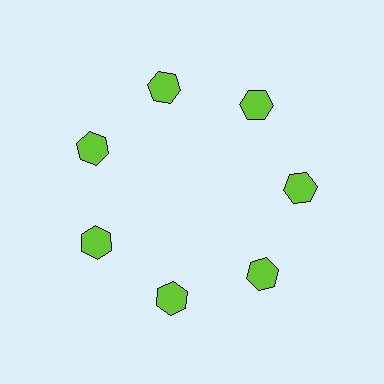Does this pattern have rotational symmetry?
Yes, this pattern has 7-fold rotational symmetry. It looks the same after rotating 51 degrees around the center.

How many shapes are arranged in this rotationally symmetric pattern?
There are 7 shapes, arranged in 7 groups of 1.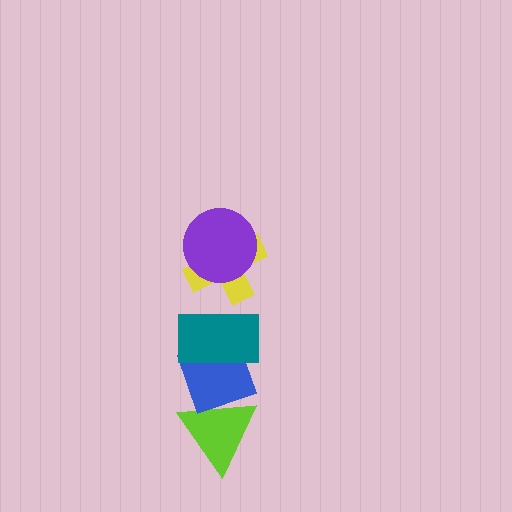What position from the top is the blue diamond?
The blue diamond is 4th from the top.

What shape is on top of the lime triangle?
The blue diamond is on top of the lime triangle.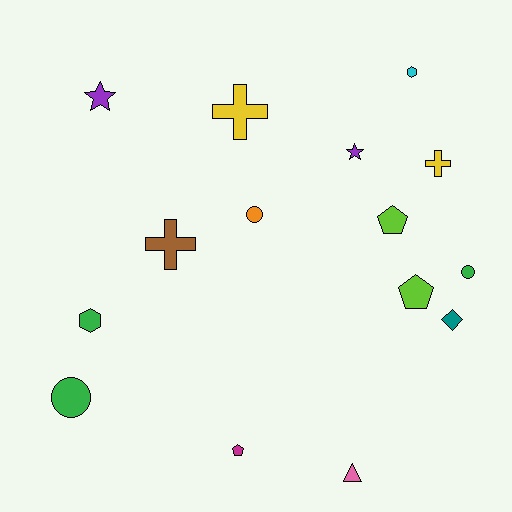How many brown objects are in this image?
There is 1 brown object.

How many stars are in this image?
There are 2 stars.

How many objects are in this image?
There are 15 objects.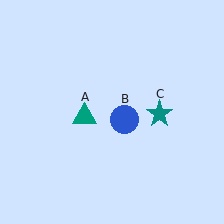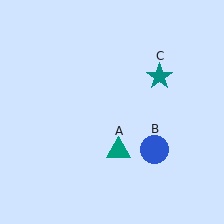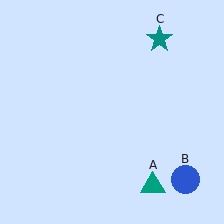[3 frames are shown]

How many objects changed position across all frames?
3 objects changed position: teal triangle (object A), blue circle (object B), teal star (object C).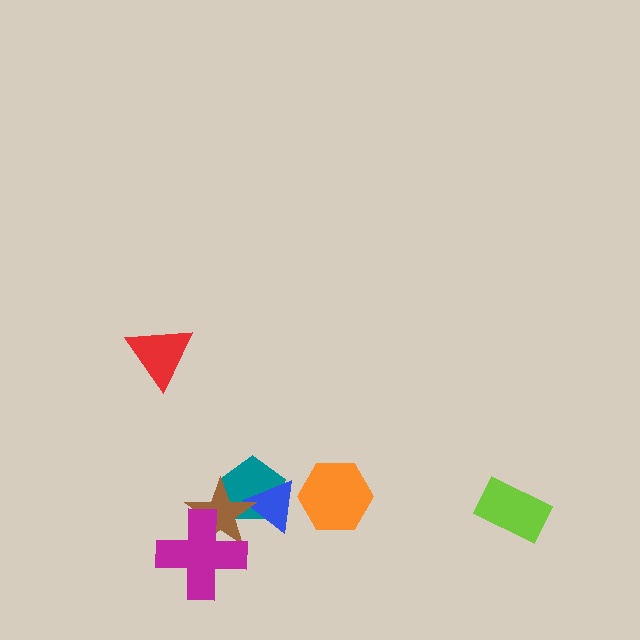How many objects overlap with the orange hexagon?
0 objects overlap with the orange hexagon.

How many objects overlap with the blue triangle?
2 objects overlap with the blue triangle.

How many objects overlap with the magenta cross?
1 object overlaps with the magenta cross.